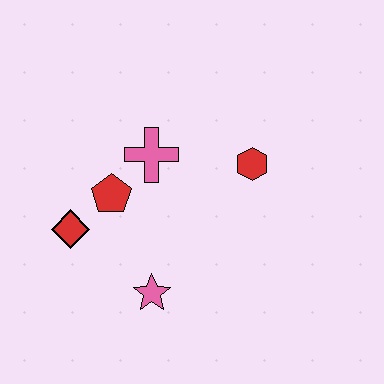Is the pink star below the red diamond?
Yes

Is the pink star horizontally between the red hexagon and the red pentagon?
Yes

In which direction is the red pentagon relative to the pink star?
The red pentagon is above the pink star.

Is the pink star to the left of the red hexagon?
Yes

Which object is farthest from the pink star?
The red hexagon is farthest from the pink star.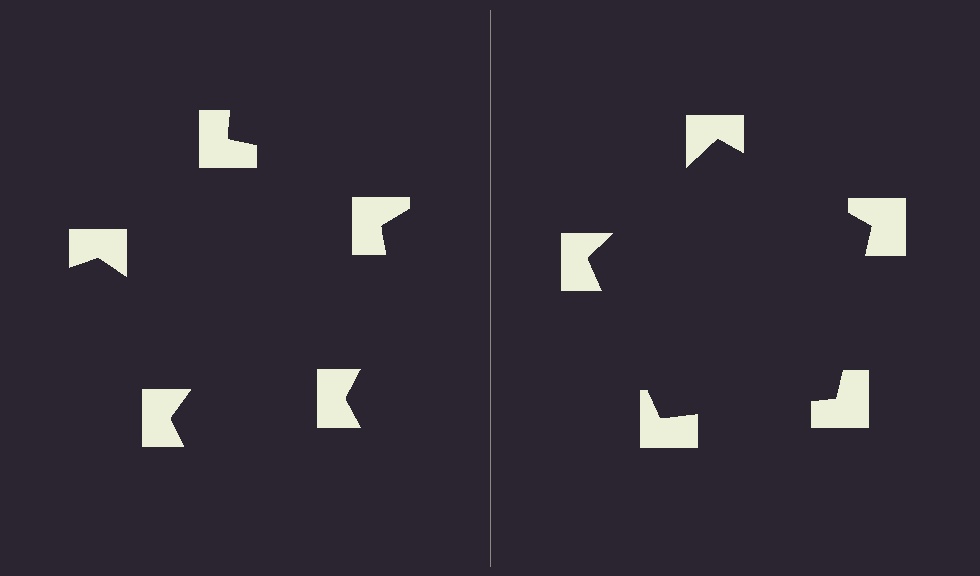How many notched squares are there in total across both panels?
10 — 5 on each side.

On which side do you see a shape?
An illusory pentagon appears on the right side. On the left side the wedge cuts are rotated, so no coherent shape forms.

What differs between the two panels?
The notched squares are positioned identically on both sides; only the wedge orientations differ. On the right they align to a pentagon; on the left they are misaligned.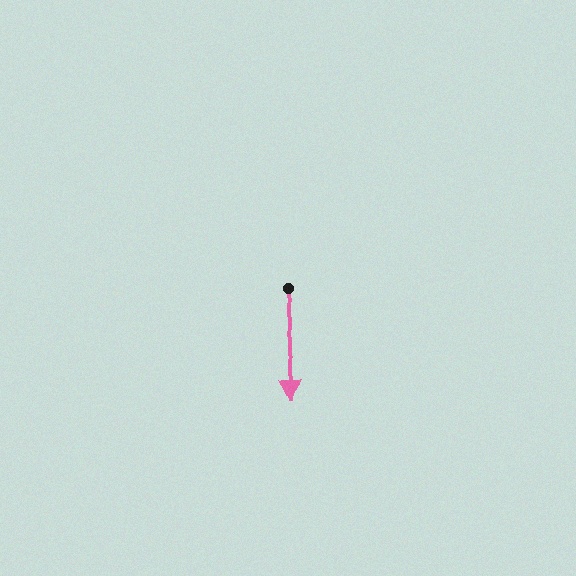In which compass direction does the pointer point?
South.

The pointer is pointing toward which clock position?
Roughly 6 o'clock.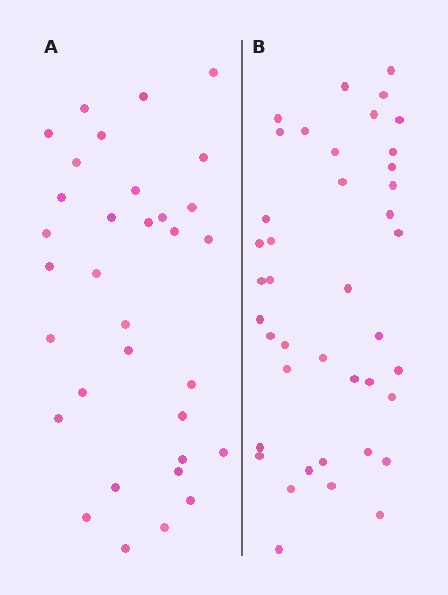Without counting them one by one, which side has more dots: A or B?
Region B (the right region) has more dots.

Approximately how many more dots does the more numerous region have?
Region B has roughly 8 or so more dots than region A.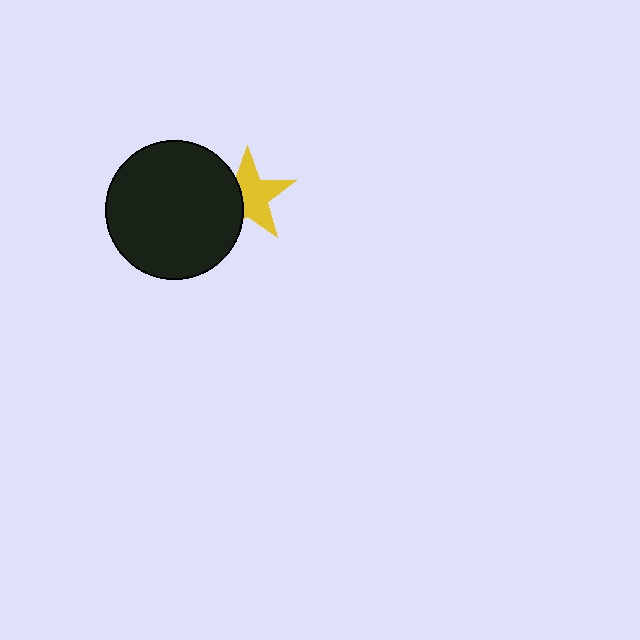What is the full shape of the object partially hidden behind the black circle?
The partially hidden object is a yellow star.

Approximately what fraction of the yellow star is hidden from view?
Roughly 36% of the yellow star is hidden behind the black circle.